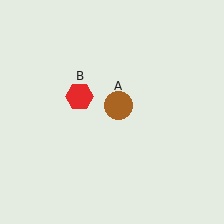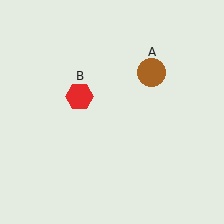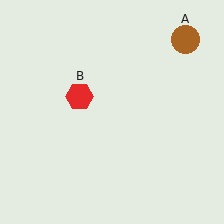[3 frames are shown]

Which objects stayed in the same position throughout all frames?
Red hexagon (object B) remained stationary.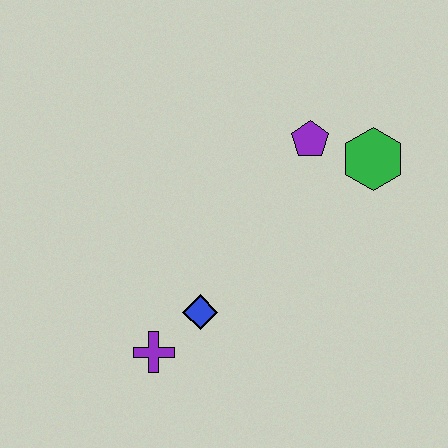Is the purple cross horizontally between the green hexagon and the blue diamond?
No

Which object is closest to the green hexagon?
The purple pentagon is closest to the green hexagon.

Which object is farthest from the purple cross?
The green hexagon is farthest from the purple cross.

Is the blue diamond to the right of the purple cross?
Yes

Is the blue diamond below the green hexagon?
Yes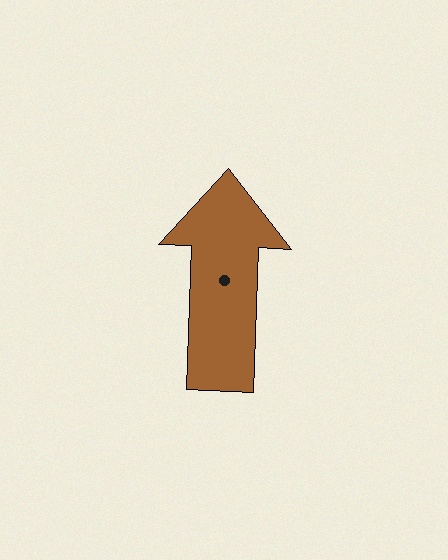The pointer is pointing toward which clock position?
Roughly 12 o'clock.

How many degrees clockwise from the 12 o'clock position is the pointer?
Approximately 2 degrees.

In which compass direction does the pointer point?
North.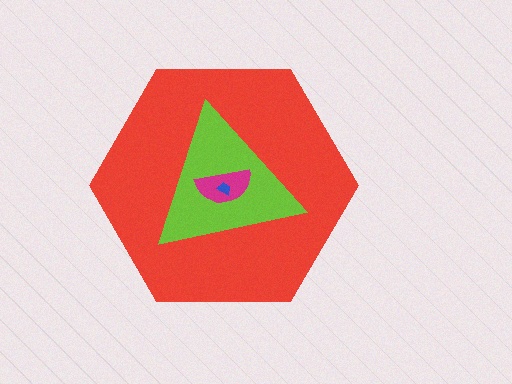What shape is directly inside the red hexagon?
The lime triangle.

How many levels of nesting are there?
4.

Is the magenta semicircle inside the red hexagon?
Yes.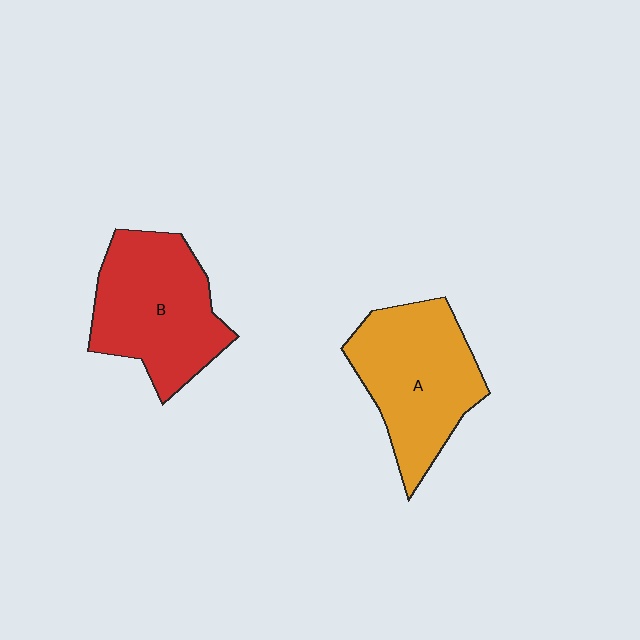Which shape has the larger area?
Shape B (red).